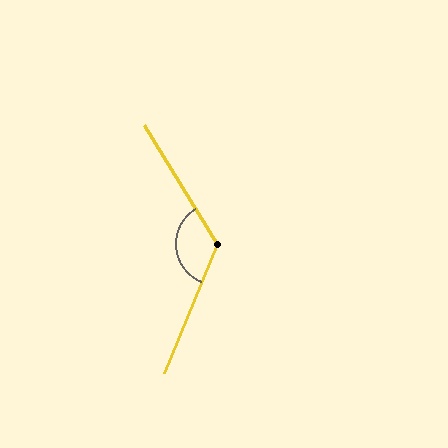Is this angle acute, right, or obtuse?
It is obtuse.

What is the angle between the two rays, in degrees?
Approximately 127 degrees.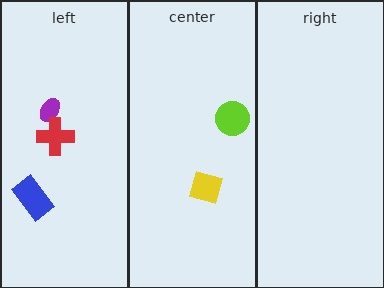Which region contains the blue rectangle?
The left region.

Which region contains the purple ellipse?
The left region.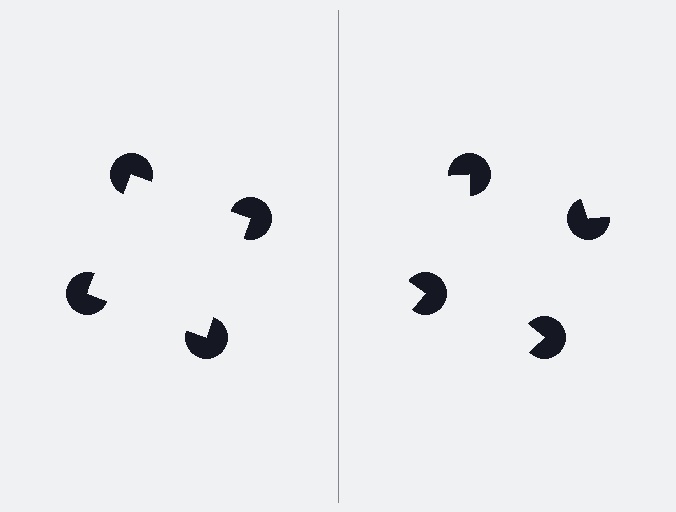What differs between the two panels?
The pac-man discs are positioned identically on both sides; only the wedge orientations differ. On the left they align to a square; on the right they are misaligned.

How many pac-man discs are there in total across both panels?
8 — 4 on each side.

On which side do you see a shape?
An illusory square appears on the left side. On the right side the wedge cuts are rotated, so no coherent shape forms.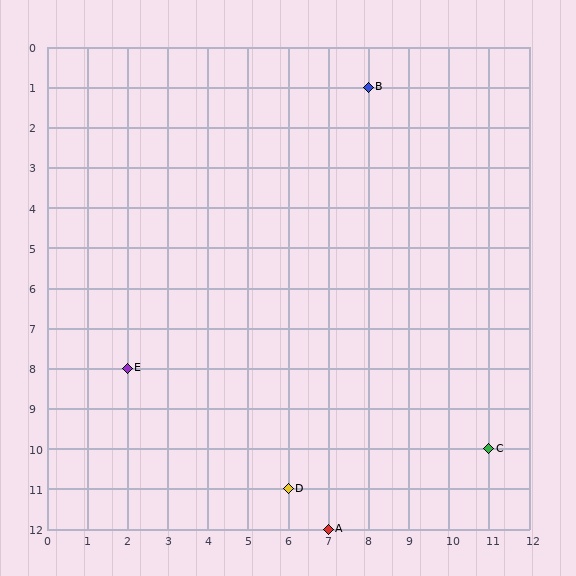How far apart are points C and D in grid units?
Points C and D are 5 columns and 1 row apart (about 5.1 grid units diagonally).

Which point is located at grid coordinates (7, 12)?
Point A is at (7, 12).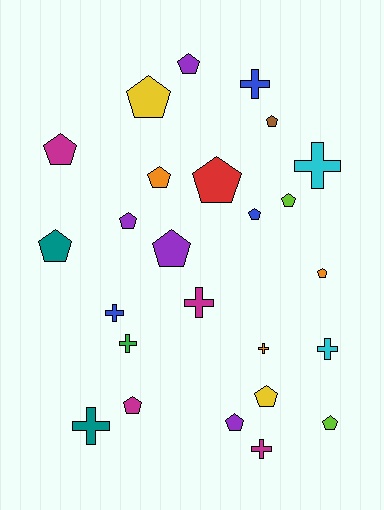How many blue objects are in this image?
There are 3 blue objects.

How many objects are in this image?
There are 25 objects.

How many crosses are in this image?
There are 9 crosses.